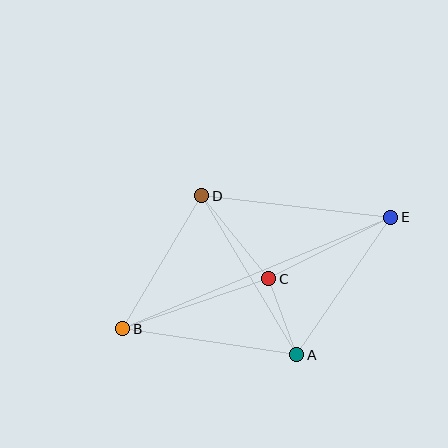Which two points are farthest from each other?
Points B and E are farthest from each other.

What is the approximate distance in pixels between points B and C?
The distance between B and C is approximately 154 pixels.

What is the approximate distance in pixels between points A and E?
The distance between A and E is approximately 166 pixels.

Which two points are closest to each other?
Points A and C are closest to each other.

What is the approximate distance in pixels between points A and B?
The distance between A and B is approximately 176 pixels.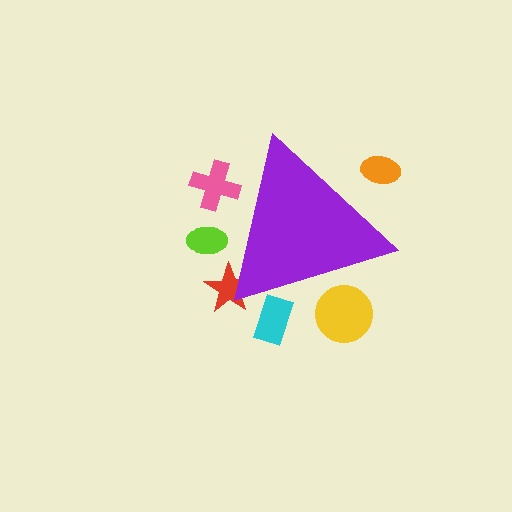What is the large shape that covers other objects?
A purple triangle.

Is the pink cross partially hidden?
Yes, the pink cross is partially hidden behind the purple triangle.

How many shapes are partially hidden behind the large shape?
6 shapes are partially hidden.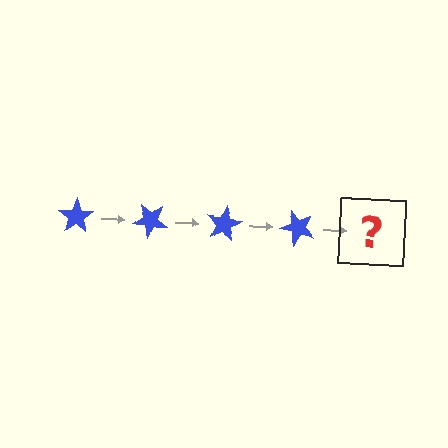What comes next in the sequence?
The next element should be a blue star rotated 160 degrees.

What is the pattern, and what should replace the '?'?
The pattern is that the star rotates 40 degrees each step. The '?' should be a blue star rotated 160 degrees.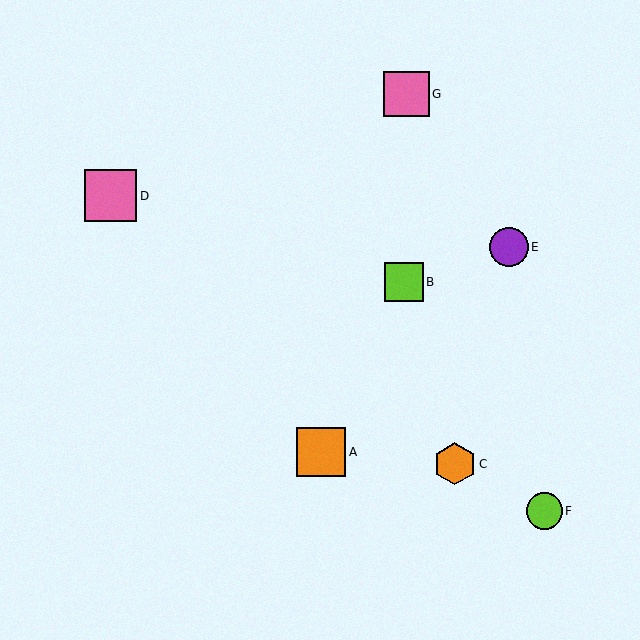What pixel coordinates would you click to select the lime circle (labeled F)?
Click at (544, 511) to select the lime circle F.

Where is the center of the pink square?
The center of the pink square is at (406, 94).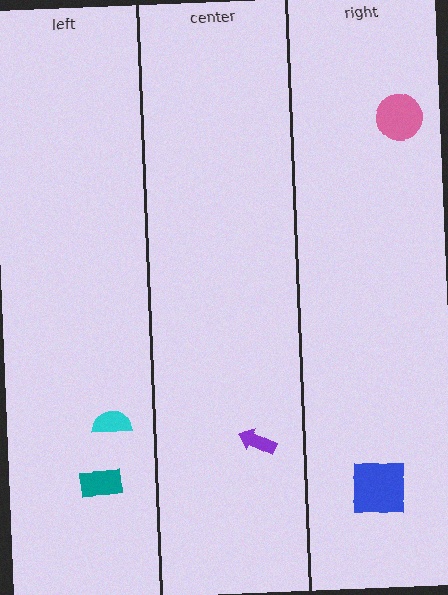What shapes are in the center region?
The purple arrow.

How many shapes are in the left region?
2.